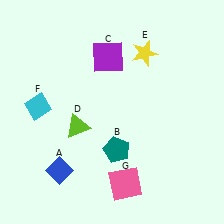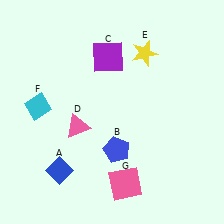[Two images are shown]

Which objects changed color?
B changed from teal to blue. D changed from lime to pink.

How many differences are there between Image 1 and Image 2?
There are 2 differences between the two images.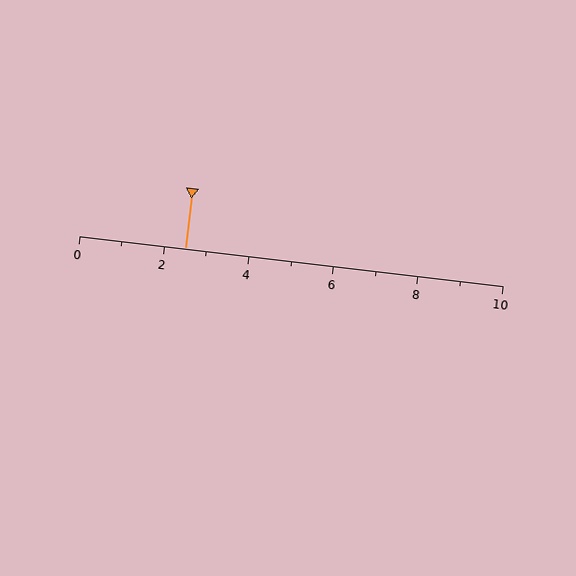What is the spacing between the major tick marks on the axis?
The major ticks are spaced 2 apart.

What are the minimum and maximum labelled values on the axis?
The axis runs from 0 to 10.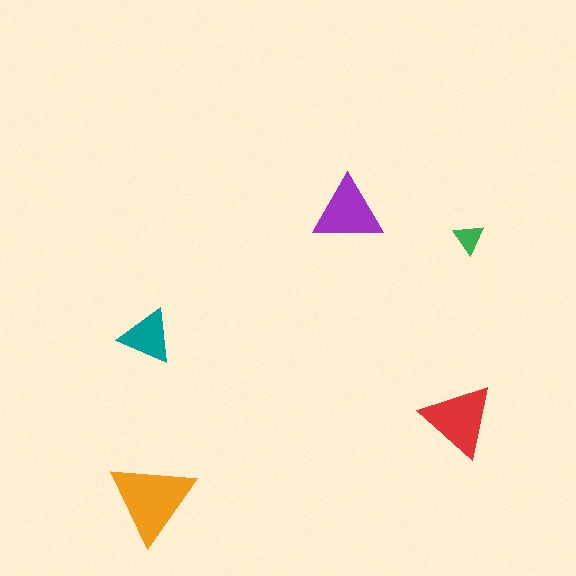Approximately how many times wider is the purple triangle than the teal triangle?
About 1.5 times wider.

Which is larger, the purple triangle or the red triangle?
The red one.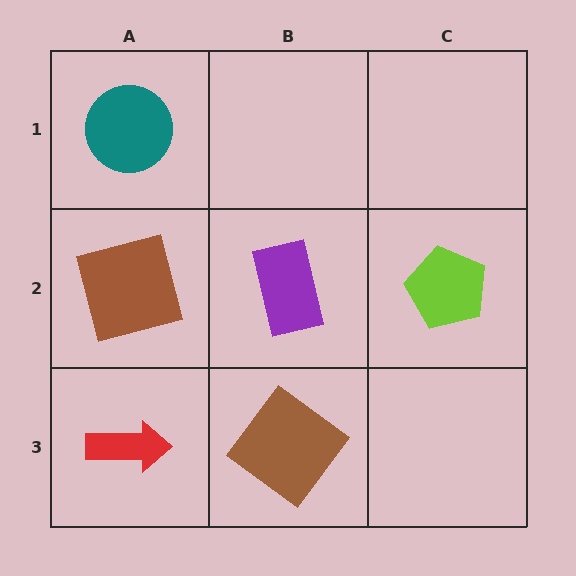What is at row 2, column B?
A purple rectangle.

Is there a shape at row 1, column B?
No, that cell is empty.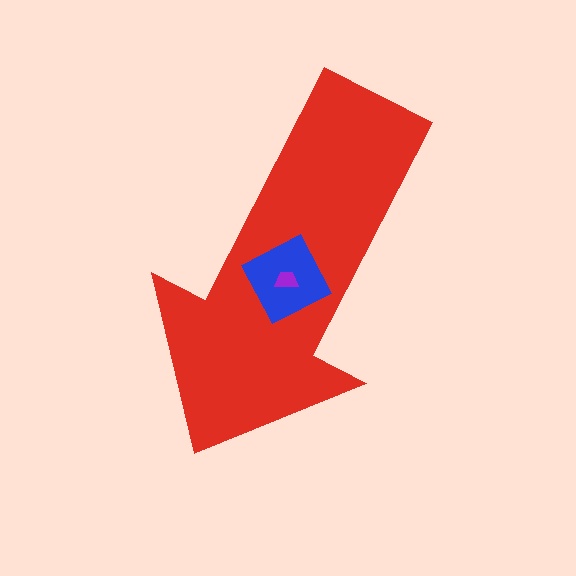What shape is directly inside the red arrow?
The blue diamond.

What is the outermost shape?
The red arrow.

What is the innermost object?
The purple trapezoid.